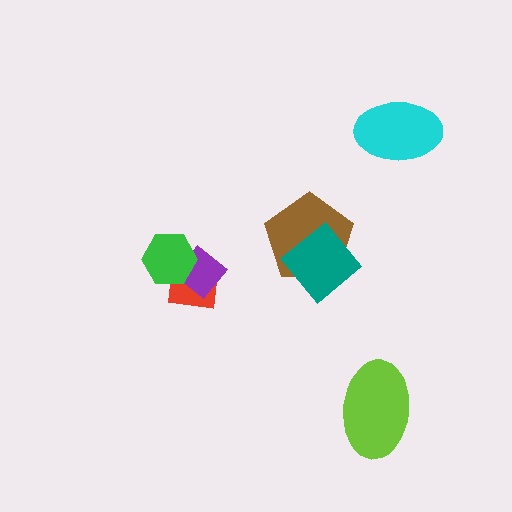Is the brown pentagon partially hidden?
Yes, it is partially covered by another shape.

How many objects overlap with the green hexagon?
2 objects overlap with the green hexagon.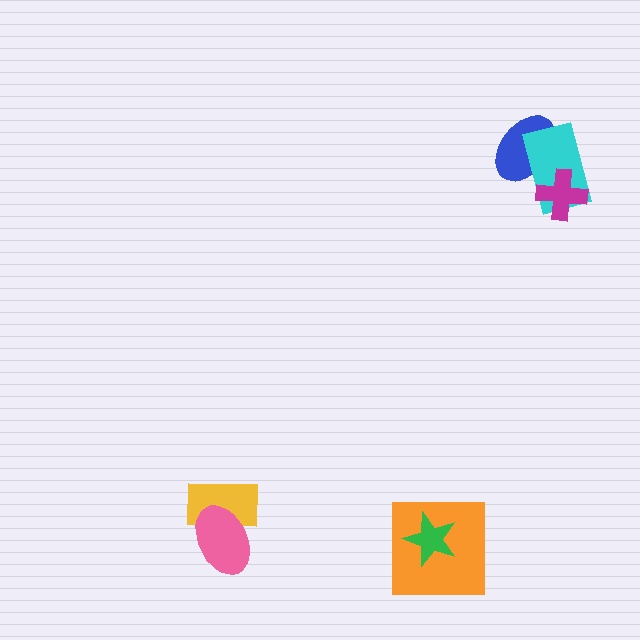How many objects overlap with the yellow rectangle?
1 object overlaps with the yellow rectangle.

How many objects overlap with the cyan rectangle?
2 objects overlap with the cyan rectangle.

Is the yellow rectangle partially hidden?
Yes, it is partially covered by another shape.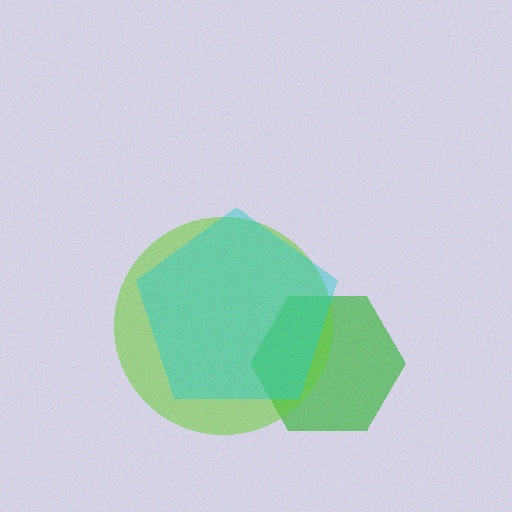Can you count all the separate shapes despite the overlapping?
Yes, there are 3 separate shapes.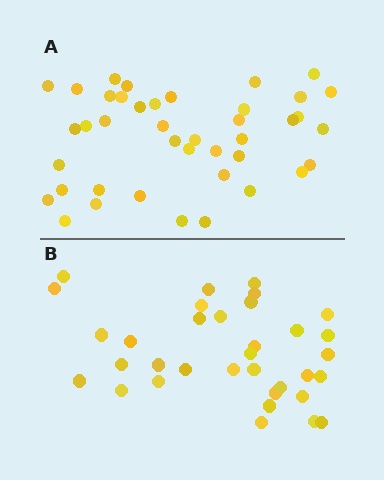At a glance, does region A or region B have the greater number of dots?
Region A (the top region) has more dots.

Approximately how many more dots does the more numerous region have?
Region A has roughly 8 or so more dots than region B.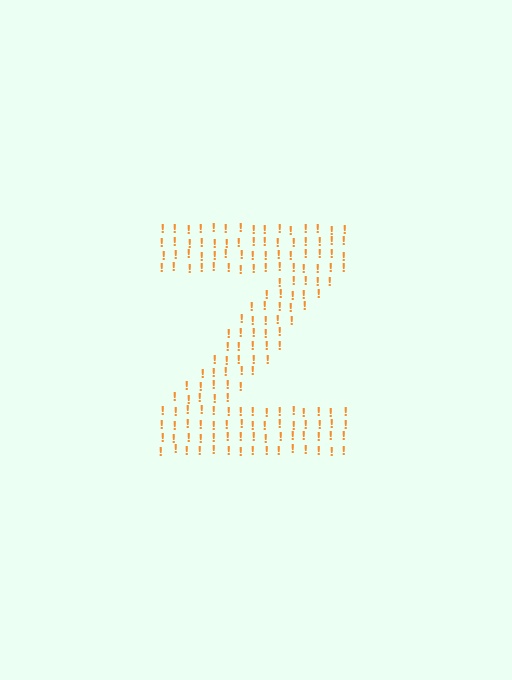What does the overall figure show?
The overall figure shows the letter Z.